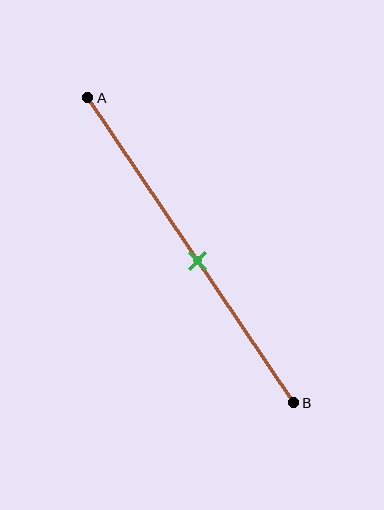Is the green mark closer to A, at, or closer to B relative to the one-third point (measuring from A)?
The green mark is closer to point B than the one-third point of segment AB.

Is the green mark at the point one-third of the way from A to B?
No, the mark is at about 55% from A, not at the 33% one-third point.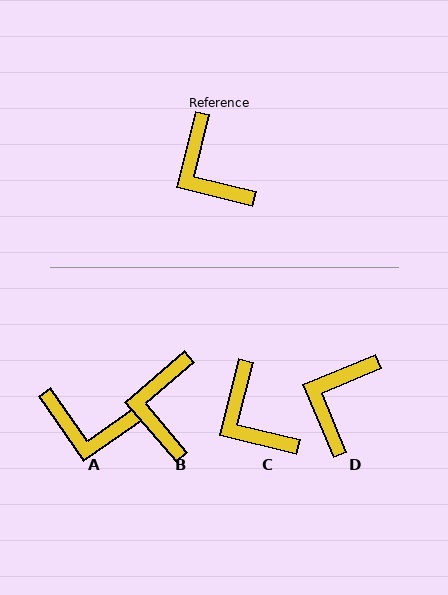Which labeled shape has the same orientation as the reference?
C.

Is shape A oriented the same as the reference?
No, it is off by about 48 degrees.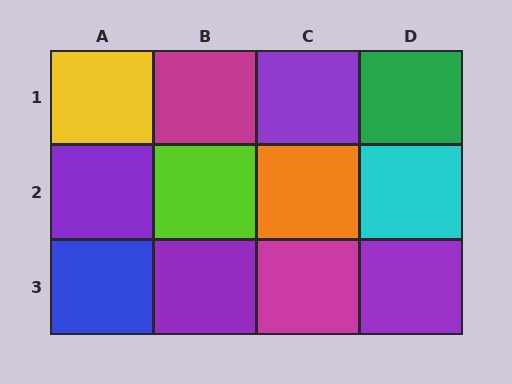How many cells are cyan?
1 cell is cyan.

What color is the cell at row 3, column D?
Purple.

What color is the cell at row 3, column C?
Magenta.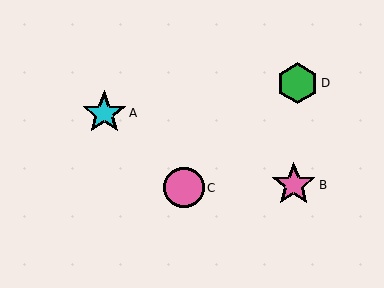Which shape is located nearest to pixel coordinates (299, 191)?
The pink star (labeled B) at (294, 185) is nearest to that location.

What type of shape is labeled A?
Shape A is a cyan star.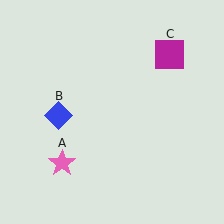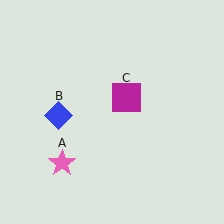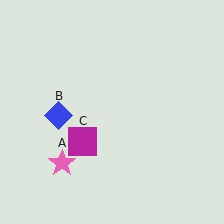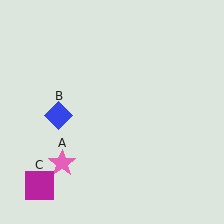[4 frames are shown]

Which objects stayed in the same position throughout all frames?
Pink star (object A) and blue diamond (object B) remained stationary.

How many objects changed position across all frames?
1 object changed position: magenta square (object C).